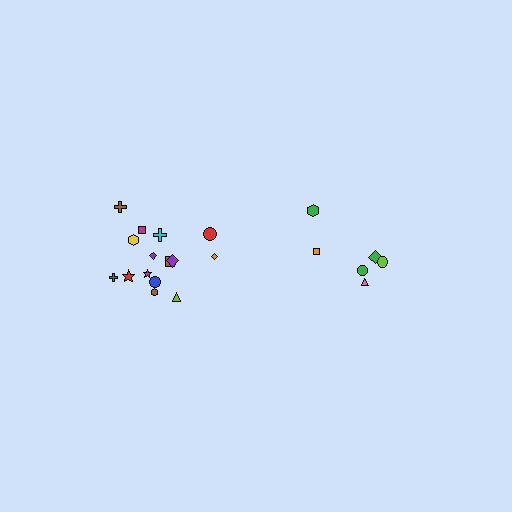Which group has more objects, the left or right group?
The left group.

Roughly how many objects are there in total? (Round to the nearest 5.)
Roughly 20 objects in total.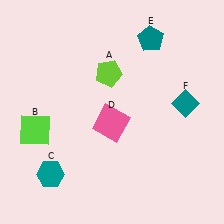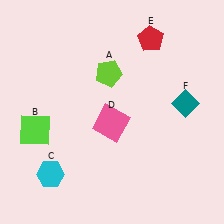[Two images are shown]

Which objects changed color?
C changed from teal to cyan. E changed from teal to red.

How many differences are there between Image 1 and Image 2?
There are 2 differences between the two images.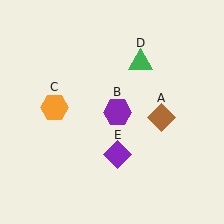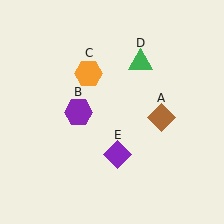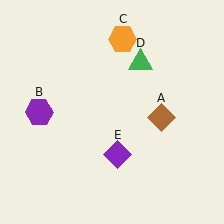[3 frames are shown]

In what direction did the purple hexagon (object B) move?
The purple hexagon (object B) moved left.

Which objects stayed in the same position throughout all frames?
Brown diamond (object A) and green triangle (object D) and purple diamond (object E) remained stationary.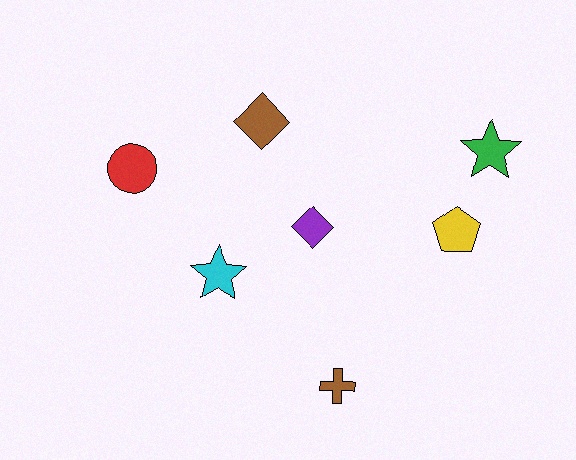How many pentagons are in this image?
There is 1 pentagon.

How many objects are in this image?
There are 7 objects.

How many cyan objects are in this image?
There is 1 cyan object.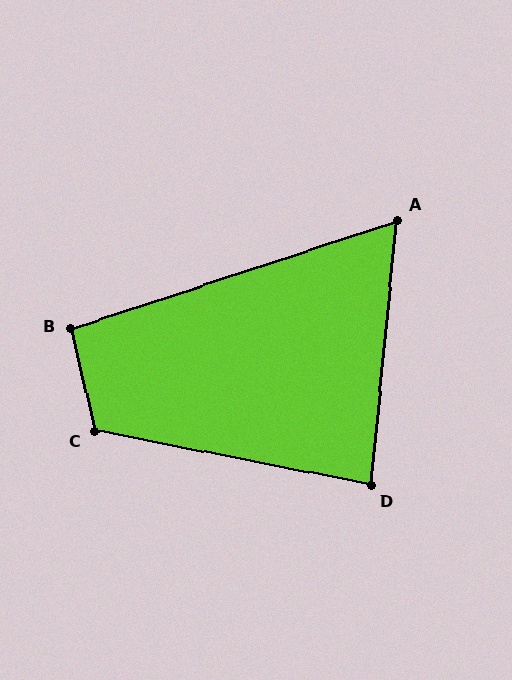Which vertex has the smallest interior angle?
A, at approximately 66 degrees.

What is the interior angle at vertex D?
Approximately 85 degrees (acute).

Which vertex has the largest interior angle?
C, at approximately 114 degrees.